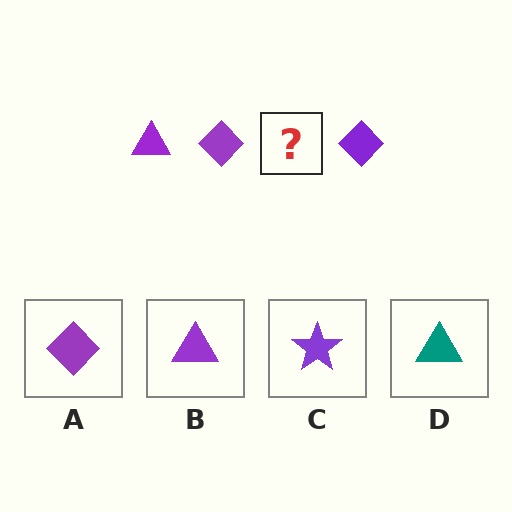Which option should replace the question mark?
Option B.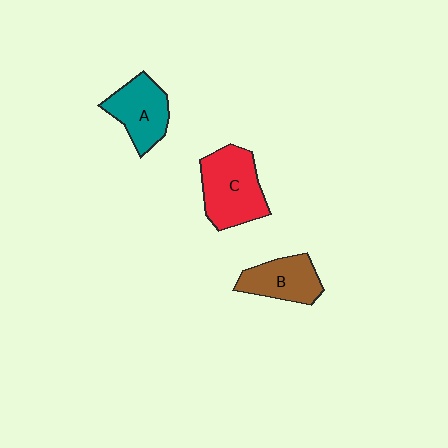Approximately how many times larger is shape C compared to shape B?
Approximately 1.4 times.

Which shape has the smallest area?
Shape B (brown).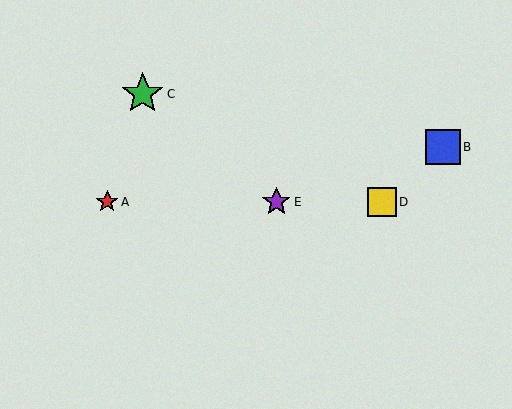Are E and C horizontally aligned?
No, E is at y≈202 and C is at y≈94.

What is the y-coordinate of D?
Object D is at y≈202.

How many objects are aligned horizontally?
3 objects (A, D, E) are aligned horizontally.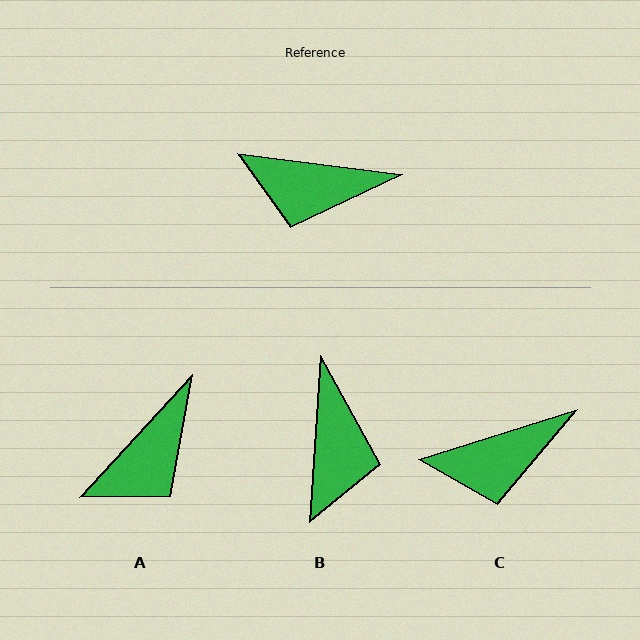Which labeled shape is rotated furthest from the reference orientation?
B, about 94 degrees away.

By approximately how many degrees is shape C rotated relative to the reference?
Approximately 25 degrees counter-clockwise.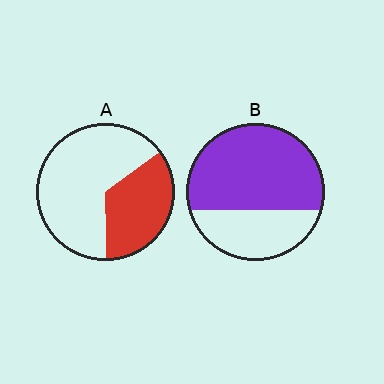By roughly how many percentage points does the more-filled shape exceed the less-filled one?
By roughly 30 percentage points (B over A).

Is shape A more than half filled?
No.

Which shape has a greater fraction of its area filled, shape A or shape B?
Shape B.